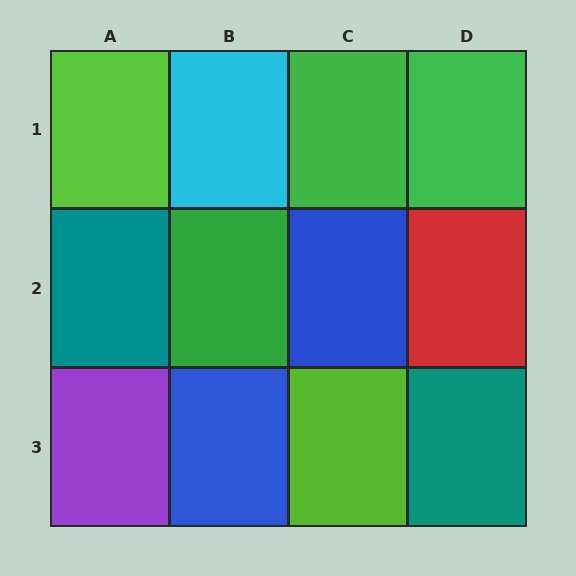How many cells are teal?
2 cells are teal.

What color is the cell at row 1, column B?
Cyan.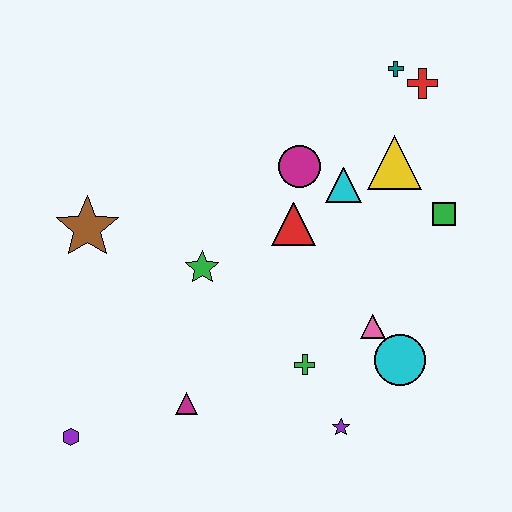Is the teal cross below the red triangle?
No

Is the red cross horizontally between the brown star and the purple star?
No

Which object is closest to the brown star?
The green star is closest to the brown star.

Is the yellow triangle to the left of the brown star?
No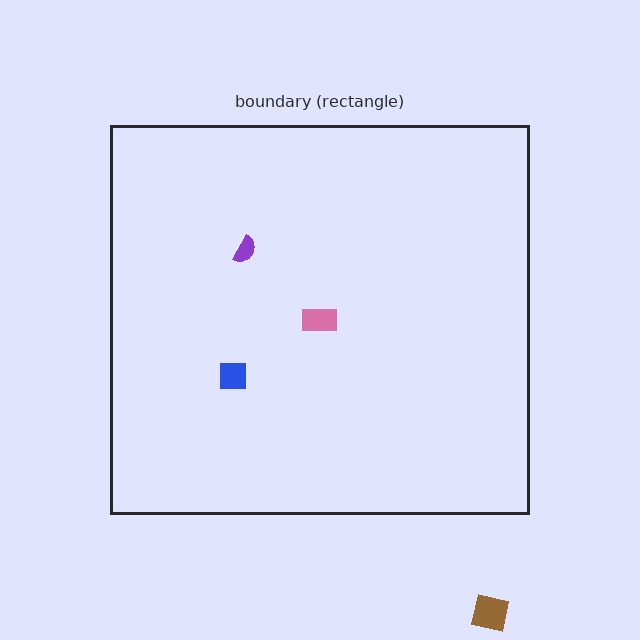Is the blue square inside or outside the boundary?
Inside.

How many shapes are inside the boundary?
3 inside, 1 outside.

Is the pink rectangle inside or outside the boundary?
Inside.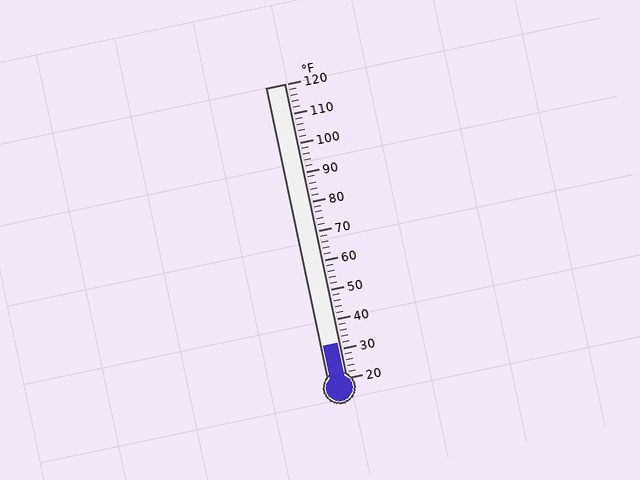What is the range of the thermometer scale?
The thermometer scale ranges from 20°F to 120°F.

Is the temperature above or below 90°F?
The temperature is below 90°F.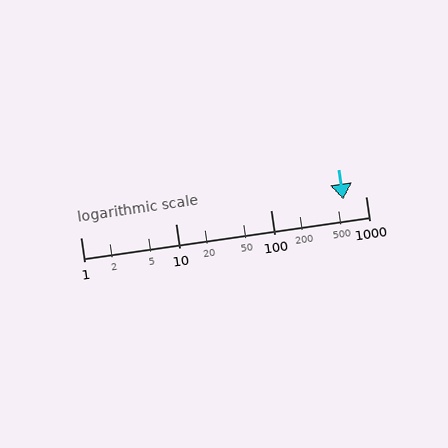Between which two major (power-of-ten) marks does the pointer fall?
The pointer is between 100 and 1000.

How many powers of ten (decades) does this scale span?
The scale spans 3 decades, from 1 to 1000.